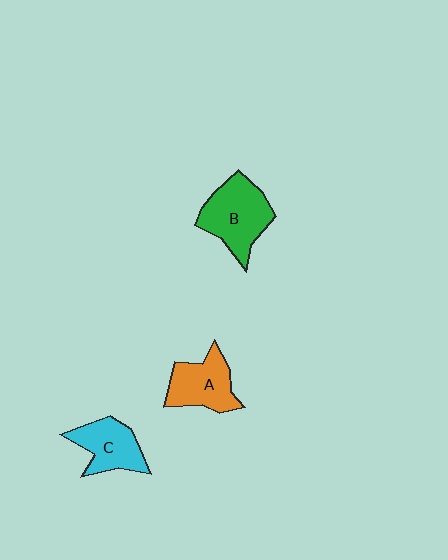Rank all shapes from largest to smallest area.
From largest to smallest: B (green), A (orange), C (cyan).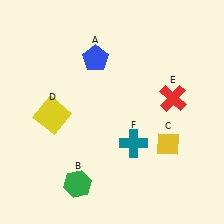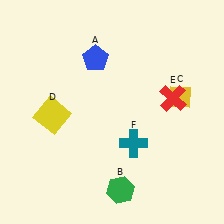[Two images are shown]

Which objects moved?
The objects that moved are: the green hexagon (B), the yellow diamond (C).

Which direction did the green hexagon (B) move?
The green hexagon (B) moved right.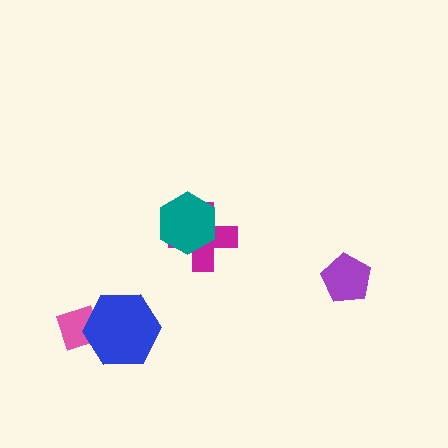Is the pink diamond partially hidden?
Yes, it is partially covered by another shape.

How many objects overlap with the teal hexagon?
1 object overlaps with the teal hexagon.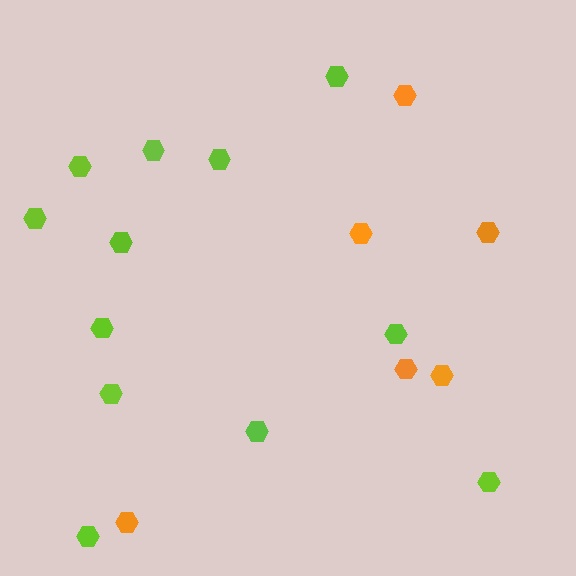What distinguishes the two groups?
There are 2 groups: one group of orange hexagons (6) and one group of lime hexagons (12).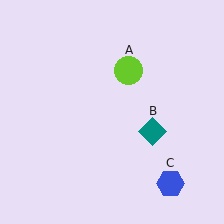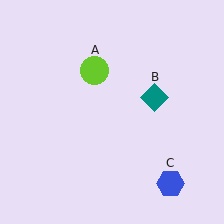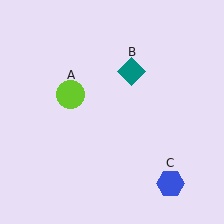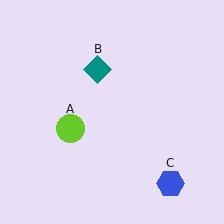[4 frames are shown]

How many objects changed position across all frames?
2 objects changed position: lime circle (object A), teal diamond (object B).